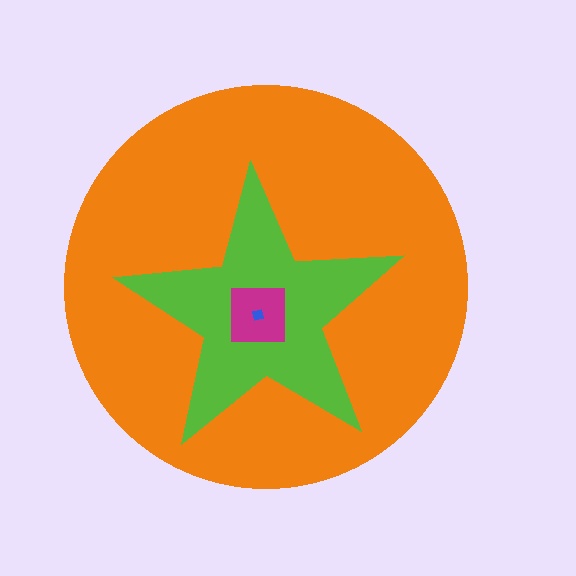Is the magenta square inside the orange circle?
Yes.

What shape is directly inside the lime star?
The magenta square.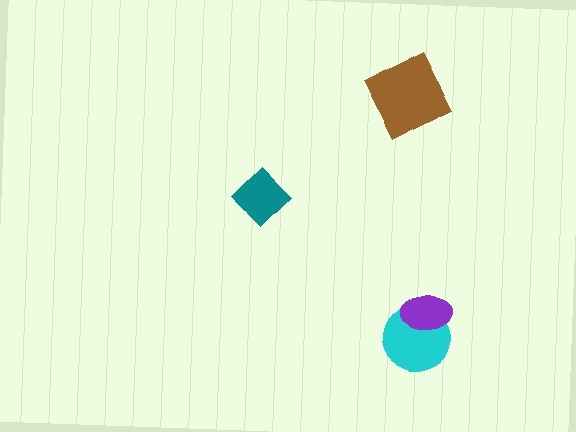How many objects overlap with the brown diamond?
0 objects overlap with the brown diamond.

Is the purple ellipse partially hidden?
No, no other shape covers it.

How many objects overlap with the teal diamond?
0 objects overlap with the teal diamond.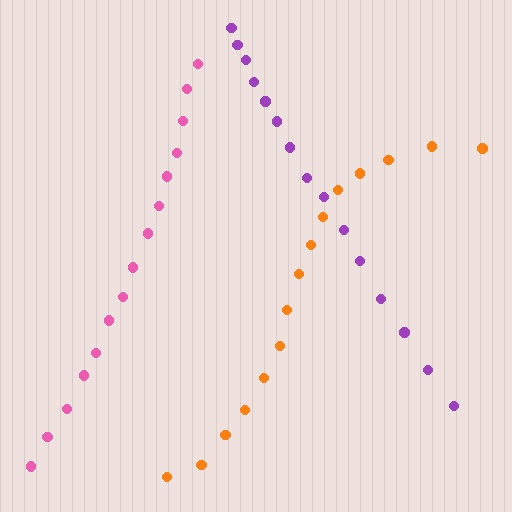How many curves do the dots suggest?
There are 3 distinct paths.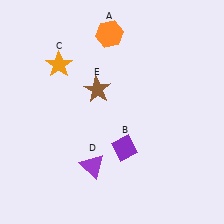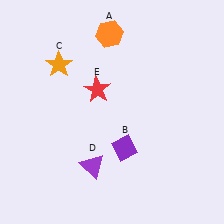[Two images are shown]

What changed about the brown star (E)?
In Image 1, E is brown. In Image 2, it changed to red.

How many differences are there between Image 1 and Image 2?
There is 1 difference between the two images.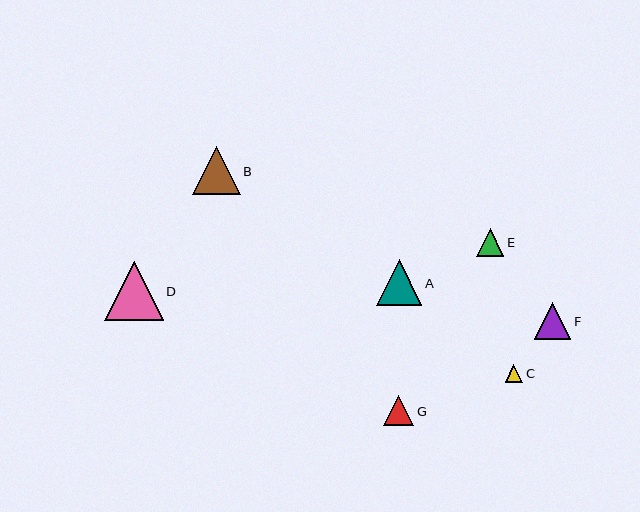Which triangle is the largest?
Triangle D is the largest with a size of approximately 59 pixels.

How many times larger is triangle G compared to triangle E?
Triangle G is approximately 1.1 times the size of triangle E.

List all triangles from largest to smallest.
From largest to smallest: D, B, A, F, G, E, C.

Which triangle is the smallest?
Triangle C is the smallest with a size of approximately 18 pixels.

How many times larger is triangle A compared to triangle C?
Triangle A is approximately 2.6 times the size of triangle C.